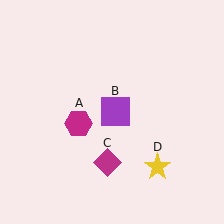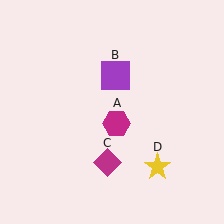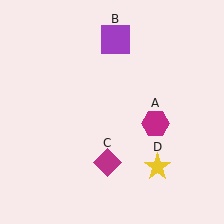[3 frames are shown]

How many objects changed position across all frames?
2 objects changed position: magenta hexagon (object A), purple square (object B).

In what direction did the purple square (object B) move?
The purple square (object B) moved up.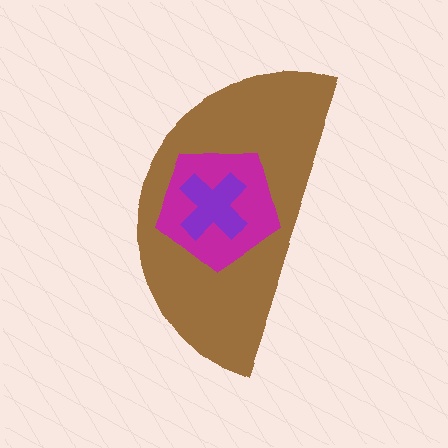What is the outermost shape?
The brown semicircle.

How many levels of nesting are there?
3.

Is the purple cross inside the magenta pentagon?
Yes.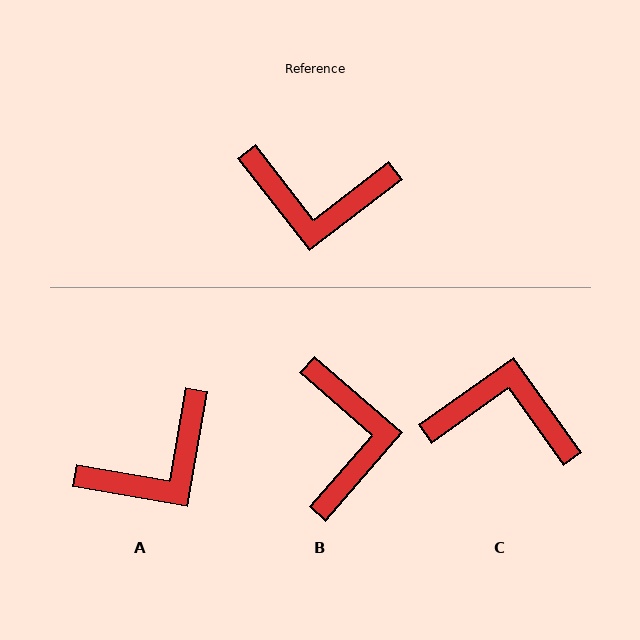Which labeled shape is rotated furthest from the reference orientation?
C, about 178 degrees away.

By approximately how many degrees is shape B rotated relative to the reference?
Approximately 101 degrees counter-clockwise.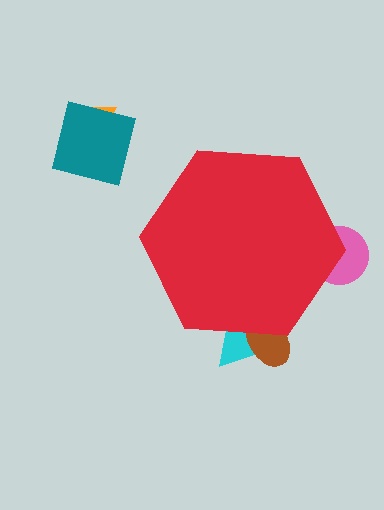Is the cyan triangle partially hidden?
Yes, the cyan triangle is partially hidden behind the red hexagon.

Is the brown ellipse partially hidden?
Yes, the brown ellipse is partially hidden behind the red hexagon.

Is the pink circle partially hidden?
Yes, the pink circle is partially hidden behind the red hexagon.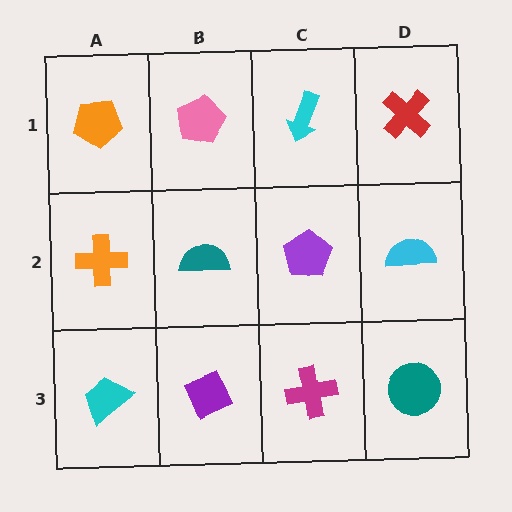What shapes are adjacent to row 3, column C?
A purple pentagon (row 2, column C), a purple diamond (row 3, column B), a teal circle (row 3, column D).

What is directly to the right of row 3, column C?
A teal circle.